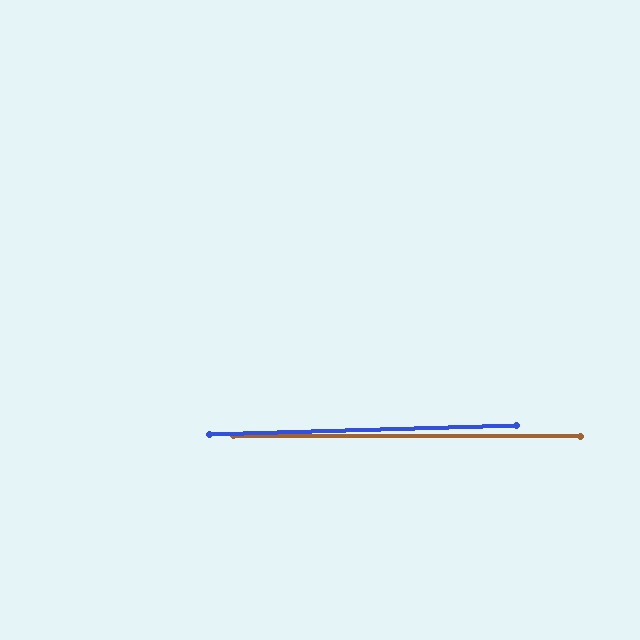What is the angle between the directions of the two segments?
Approximately 2 degrees.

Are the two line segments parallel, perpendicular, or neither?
Parallel — their directions differ by only 1.9°.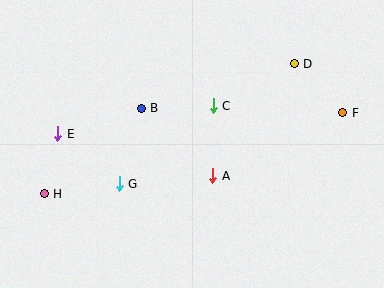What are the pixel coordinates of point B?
Point B is at (141, 108).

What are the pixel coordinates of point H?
Point H is at (44, 194).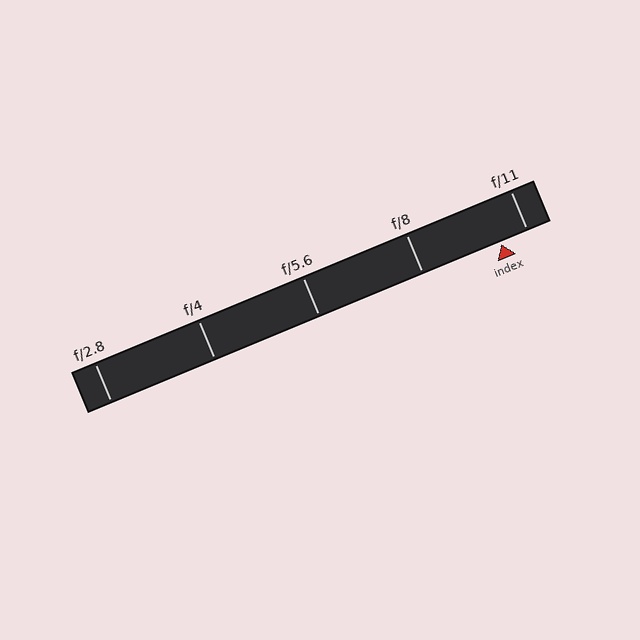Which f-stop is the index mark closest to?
The index mark is closest to f/11.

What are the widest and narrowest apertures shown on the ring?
The widest aperture shown is f/2.8 and the narrowest is f/11.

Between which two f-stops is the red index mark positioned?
The index mark is between f/8 and f/11.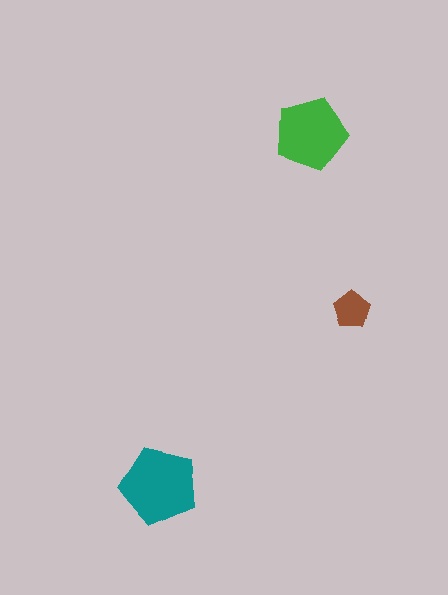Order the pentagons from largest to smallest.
the teal one, the green one, the brown one.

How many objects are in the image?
There are 3 objects in the image.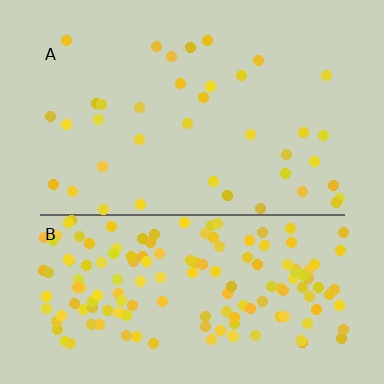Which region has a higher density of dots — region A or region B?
B (the bottom).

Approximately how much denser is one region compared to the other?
Approximately 4.3× — region B over region A.